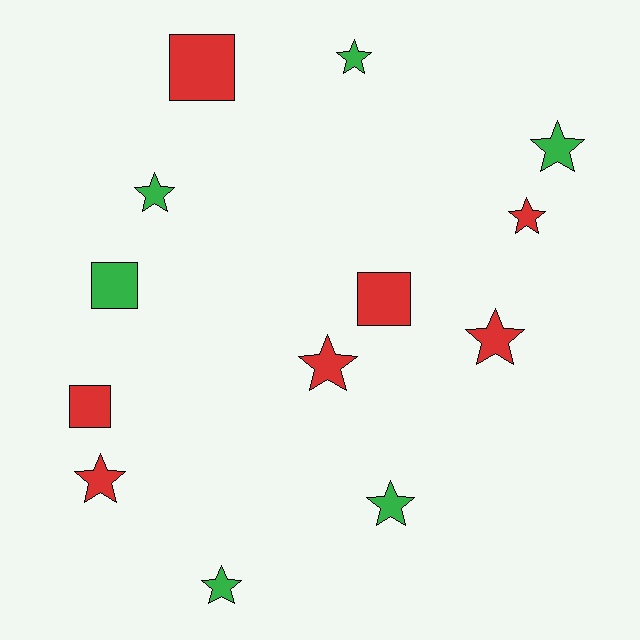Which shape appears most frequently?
Star, with 9 objects.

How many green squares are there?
There is 1 green square.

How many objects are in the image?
There are 13 objects.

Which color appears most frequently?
Red, with 7 objects.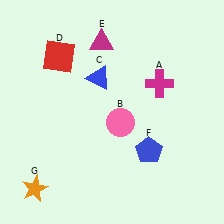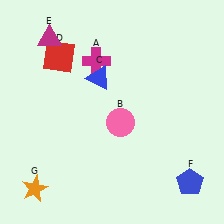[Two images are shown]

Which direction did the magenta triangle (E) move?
The magenta triangle (E) moved left.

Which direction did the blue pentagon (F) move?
The blue pentagon (F) moved right.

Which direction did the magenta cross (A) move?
The magenta cross (A) moved left.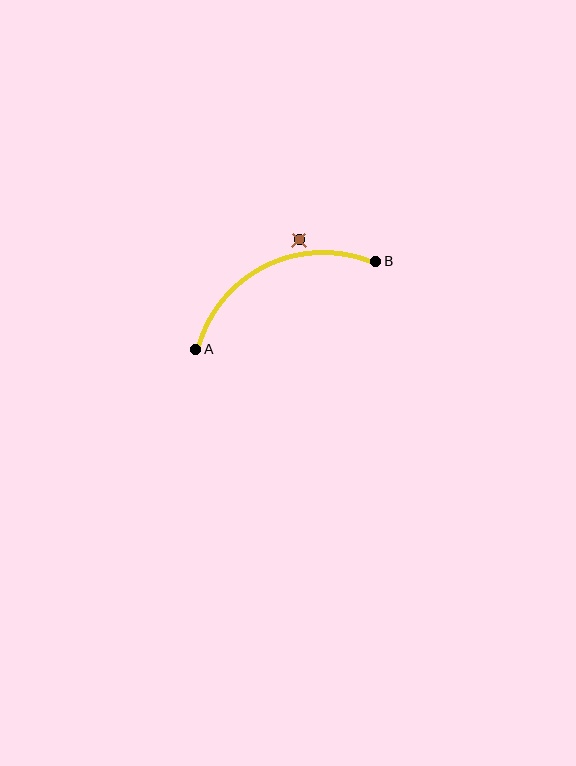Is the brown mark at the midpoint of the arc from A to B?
No — the brown mark does not lie on the arc at all. It sits slightly outside the curve.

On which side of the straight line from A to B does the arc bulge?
The arc bulges above the straight line connecting A and B.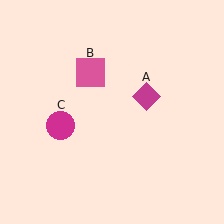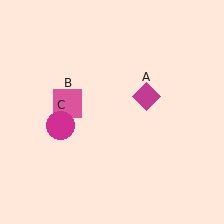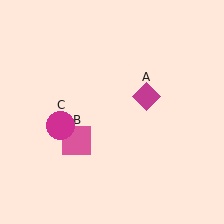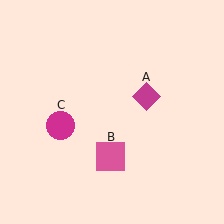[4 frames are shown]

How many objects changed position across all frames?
1 object changed position: pink square (object B).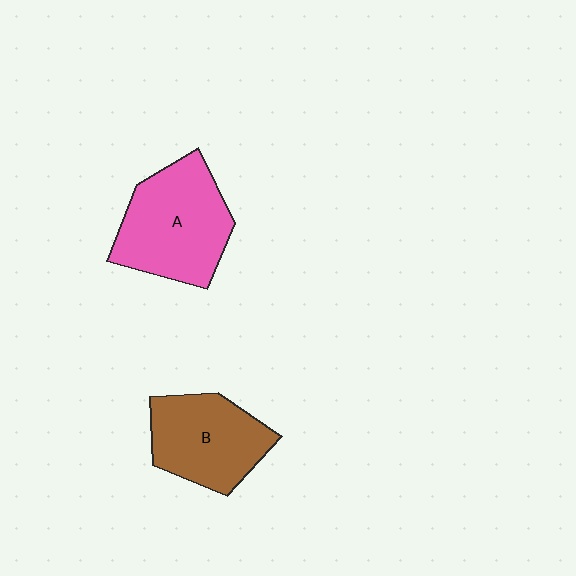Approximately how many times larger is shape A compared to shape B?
Approximately 1.2 times.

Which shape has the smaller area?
Shape B (brown).